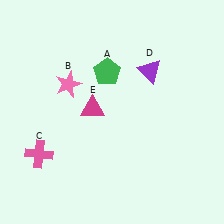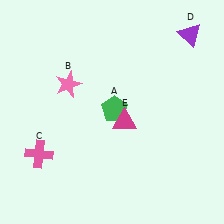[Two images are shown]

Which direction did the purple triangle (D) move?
The purple triangle (D) moved right.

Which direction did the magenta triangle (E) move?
The magenta triangle (E) moved right.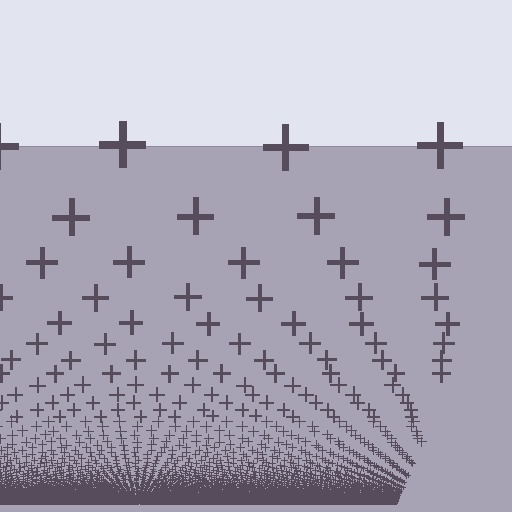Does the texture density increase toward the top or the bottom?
Density increases toward the bottom.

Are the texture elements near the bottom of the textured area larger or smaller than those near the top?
Smaller. The gradient is inverted — elements near the bottom are smaller and denser.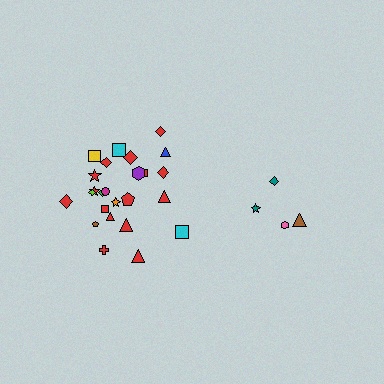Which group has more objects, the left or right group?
The left group.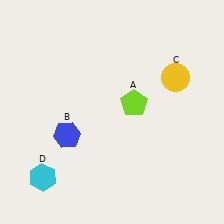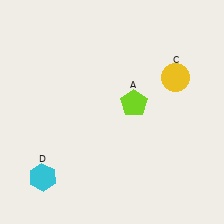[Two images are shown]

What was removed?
The blue hexagon (B) was removed in Image 2.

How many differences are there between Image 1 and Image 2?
There is 1 difference between the two images.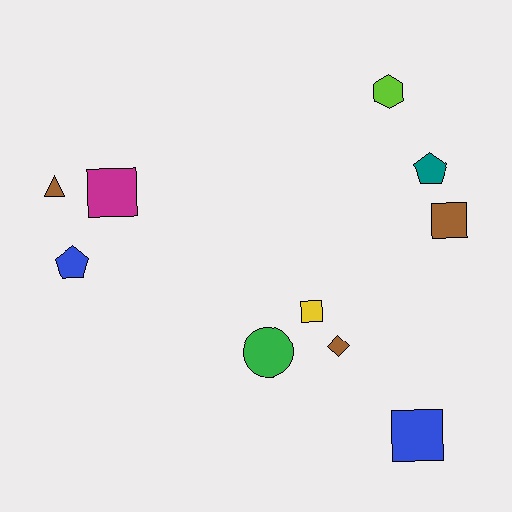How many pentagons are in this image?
There are 2 pentagons.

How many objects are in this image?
There are 10 objects.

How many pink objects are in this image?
There are no pink objects.